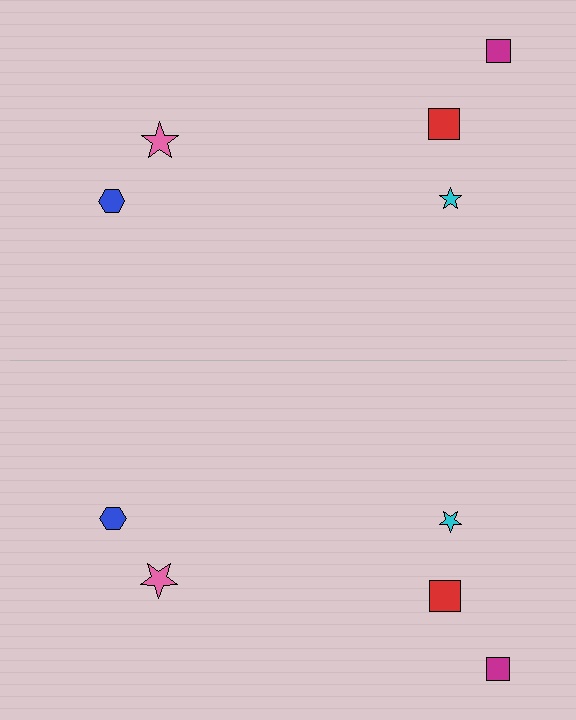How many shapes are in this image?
There are 10 shapes in this image.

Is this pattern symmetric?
Yes, this pattern has bilateral (reflection) symmetry.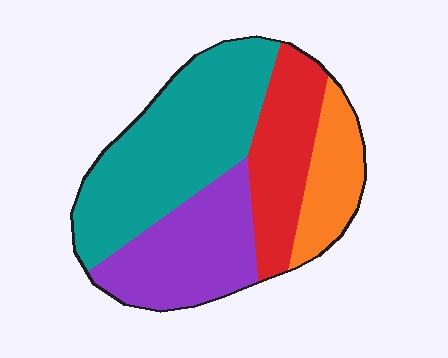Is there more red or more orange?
Red.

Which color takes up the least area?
Orange, at roughly 15%.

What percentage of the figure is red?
Red covers around 20% of the figure.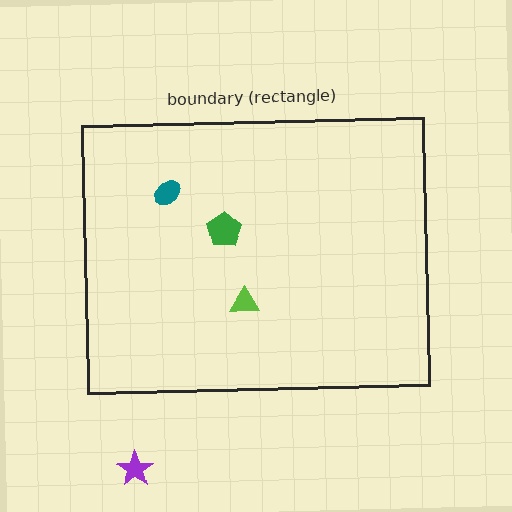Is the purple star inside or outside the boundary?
Outside.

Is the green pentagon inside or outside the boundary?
Inside.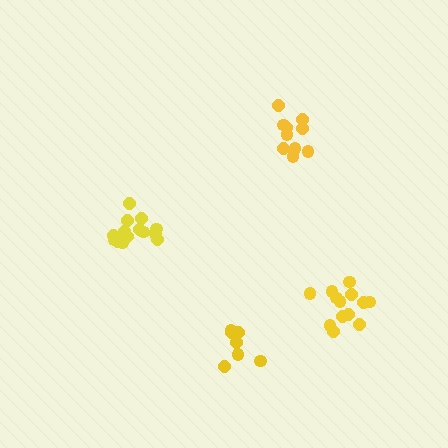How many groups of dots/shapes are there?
There are 4 groups.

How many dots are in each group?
Group 1: 14 dots, Group 2: 10 dots, Group 3: 8 dots, Group 4: 13 dots (45 total).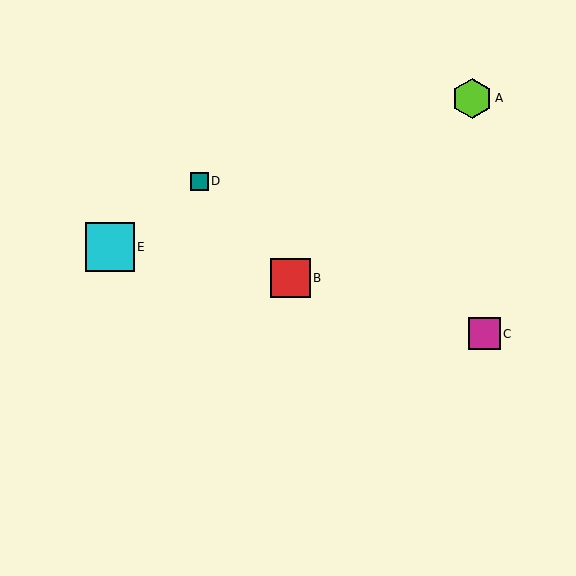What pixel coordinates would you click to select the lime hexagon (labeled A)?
Click at (472, 98) to select the lime hexagon A.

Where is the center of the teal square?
The center of the teal square is at (199, 181).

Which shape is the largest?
The cyan square (labeled E) is the largest.